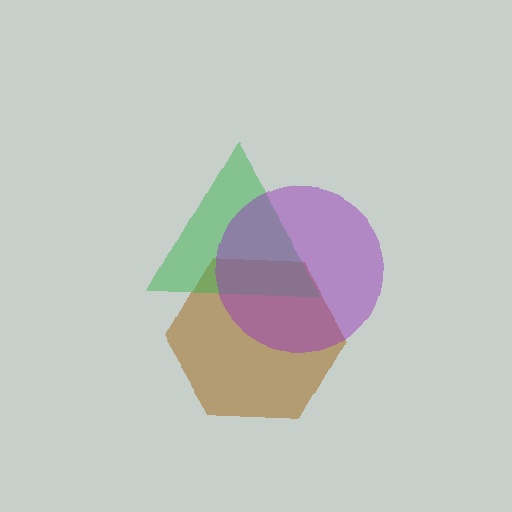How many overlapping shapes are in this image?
There are 3 overlapping shapes in the image.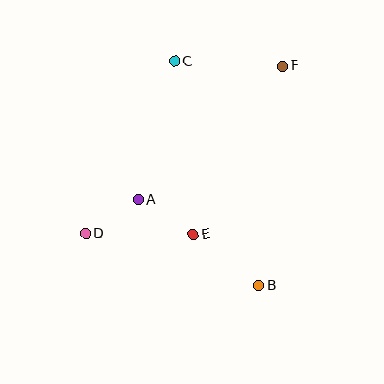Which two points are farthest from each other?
Points D and F are farthest from each other.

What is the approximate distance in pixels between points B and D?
The distance between B and D is approximately 181 pixels.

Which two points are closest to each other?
Points A and D are closest to each other.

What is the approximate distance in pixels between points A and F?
The distance between A and F is approximately 196 pixels.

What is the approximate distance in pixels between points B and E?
The distance between B and E is approximately 84 pixels.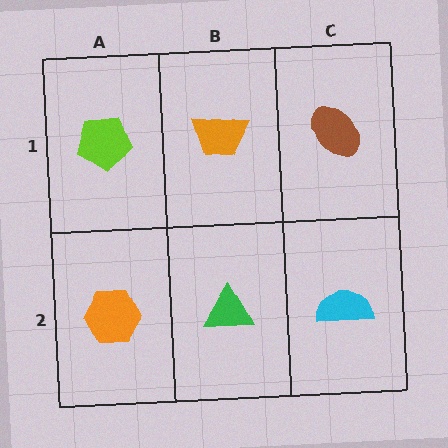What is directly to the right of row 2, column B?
A cyan semicircle.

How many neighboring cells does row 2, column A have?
2.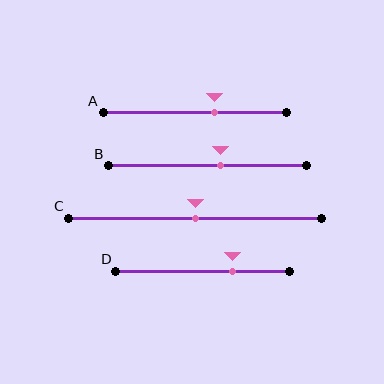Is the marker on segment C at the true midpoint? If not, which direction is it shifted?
Yes, the marker on segment C is at the true midpoint.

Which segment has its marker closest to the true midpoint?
Segment C has its marker closest to the true midpoint.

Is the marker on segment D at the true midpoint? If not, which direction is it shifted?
No, the marker on segment D is shifted to the right by about 17% of the segment length.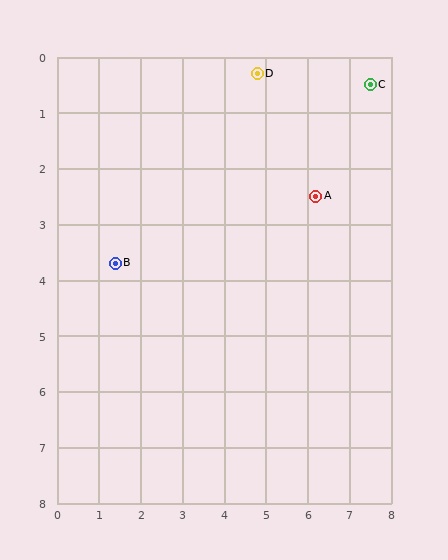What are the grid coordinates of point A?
Point A is at approximately (6.2, 2.5).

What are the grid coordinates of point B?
Point B is at approximately (1.4, 3.7).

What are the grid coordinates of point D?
Point D is at approximately (4.8, 0.3).